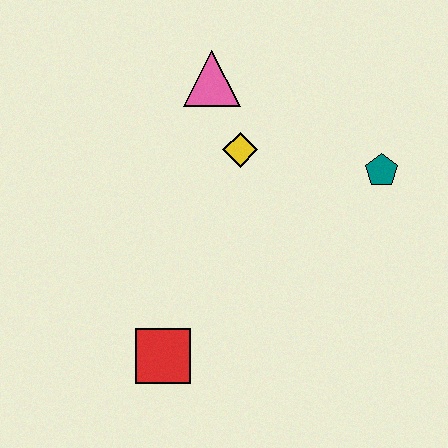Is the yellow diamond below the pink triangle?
Yes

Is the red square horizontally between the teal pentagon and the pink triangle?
No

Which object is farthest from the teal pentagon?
The red square is farthest from the teal pentagon.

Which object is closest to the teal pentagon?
The yellow diamond is closest to the teal pentagon.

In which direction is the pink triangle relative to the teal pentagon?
The pink triangle is to the left of the teal pentagon.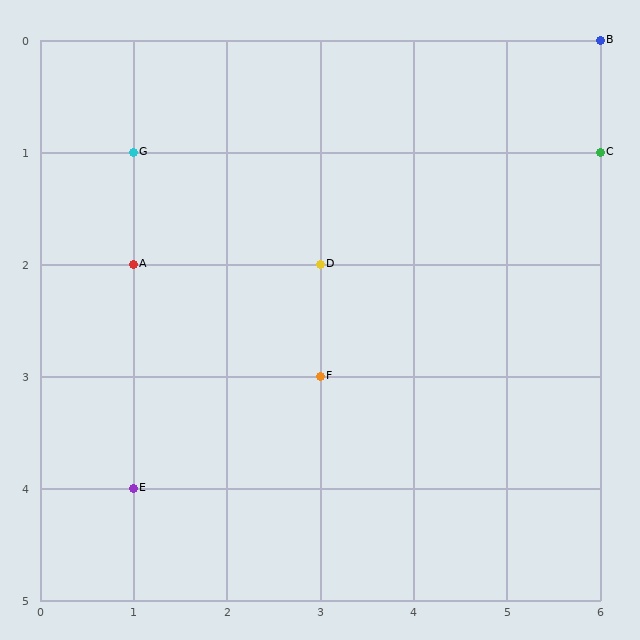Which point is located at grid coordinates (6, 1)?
Point C is at (6, 1).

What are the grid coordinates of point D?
Point D is at grid coordinates (3, 2).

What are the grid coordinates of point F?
Point F is at grid coordinates (3, 3).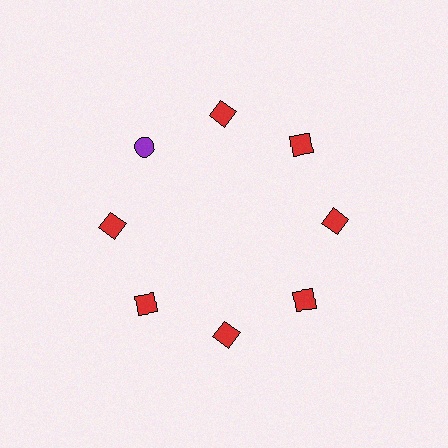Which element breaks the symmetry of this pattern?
The purple circle at roughly the 10 o'clock position breaks the symmetry. All other shapes are red squares.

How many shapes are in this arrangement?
There are 8 shapes arranged in a ring pattern.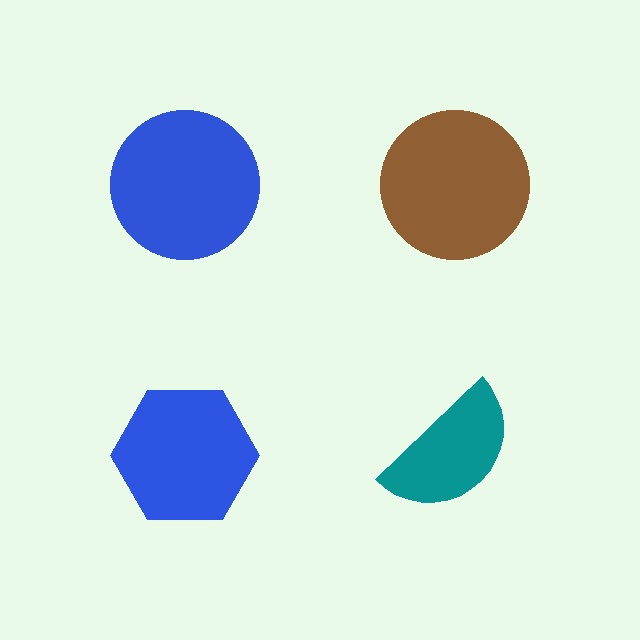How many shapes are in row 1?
2 shapes.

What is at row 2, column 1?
A blue hexagon.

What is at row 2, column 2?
A teal semicircle.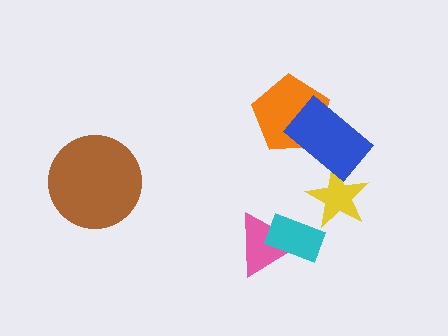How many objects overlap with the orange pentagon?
1 object overlaps with the orange pentagon.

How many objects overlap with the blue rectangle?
2 objects overlap with the blue rectangle.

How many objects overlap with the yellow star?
1 object overlaps with the yellow star.